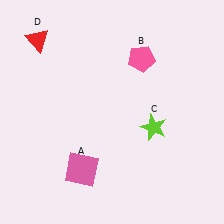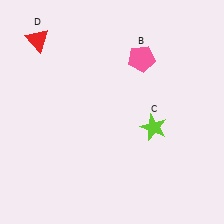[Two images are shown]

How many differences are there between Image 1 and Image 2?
There is 1 difference between the two images.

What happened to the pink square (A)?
The pink square (A) was removed in Image 2. It was in the bottom-left area of Image 1.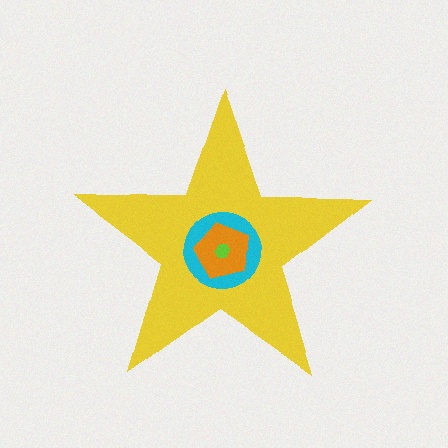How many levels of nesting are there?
4.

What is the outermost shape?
The yellow star.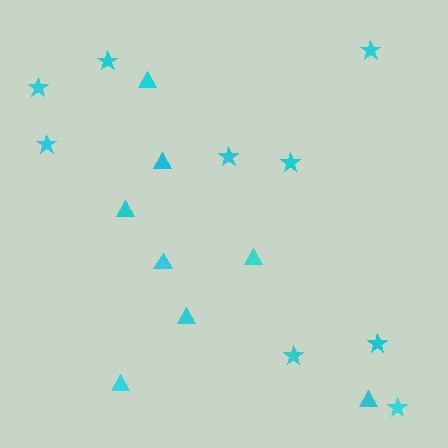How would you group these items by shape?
There are 2 groups: one group of stars (9) and one group of triangles (8).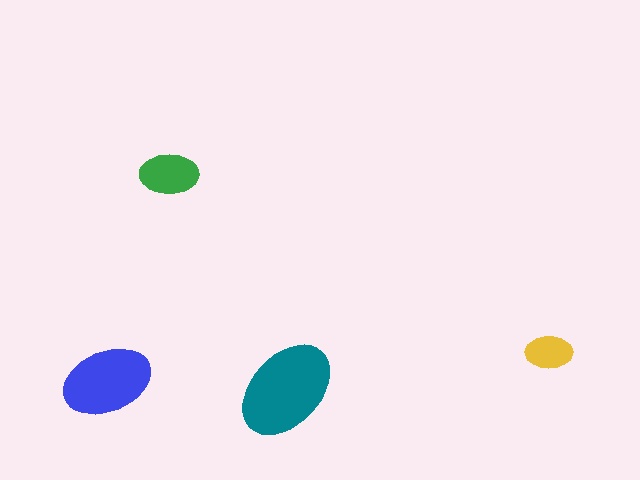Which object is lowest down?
The teal ellipse is bottommost.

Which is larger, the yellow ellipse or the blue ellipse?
The blue one.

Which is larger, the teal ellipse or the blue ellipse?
The teal one.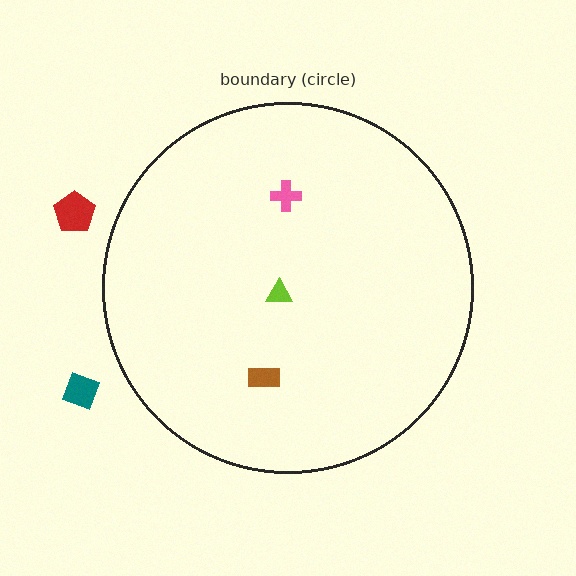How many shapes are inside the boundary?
3 inside, 2 outside.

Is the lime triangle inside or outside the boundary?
Inside.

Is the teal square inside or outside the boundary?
Outside.